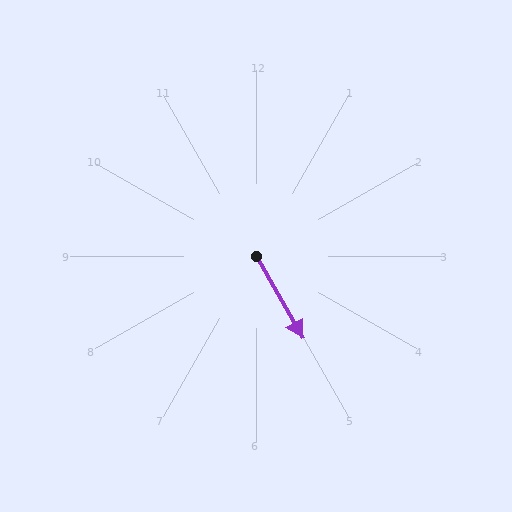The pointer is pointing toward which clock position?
Roughly 5 o'clock.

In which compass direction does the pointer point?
Southeast.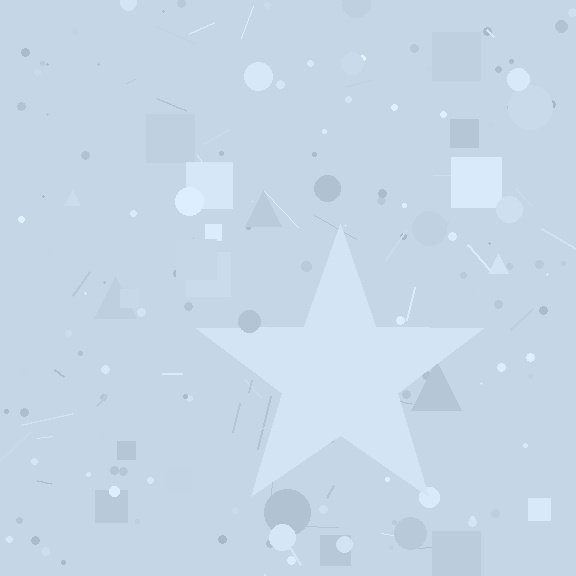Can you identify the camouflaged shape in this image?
The camouflaged shape is a star.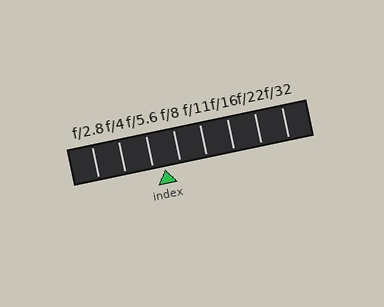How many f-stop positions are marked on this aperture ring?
There are 8 f-stop positions marked.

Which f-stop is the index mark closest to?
The index mark is closest to f/5.6.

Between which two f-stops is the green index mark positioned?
The index mark is between f/5.6 and f/8.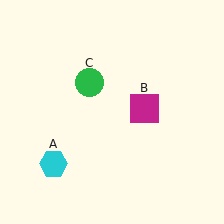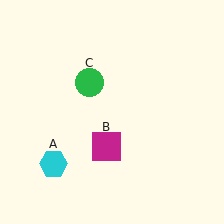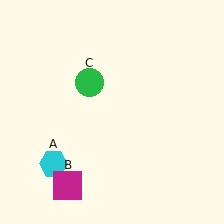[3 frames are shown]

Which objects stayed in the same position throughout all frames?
Cyan hexagon (object A) and green circle (object C) remained stationary.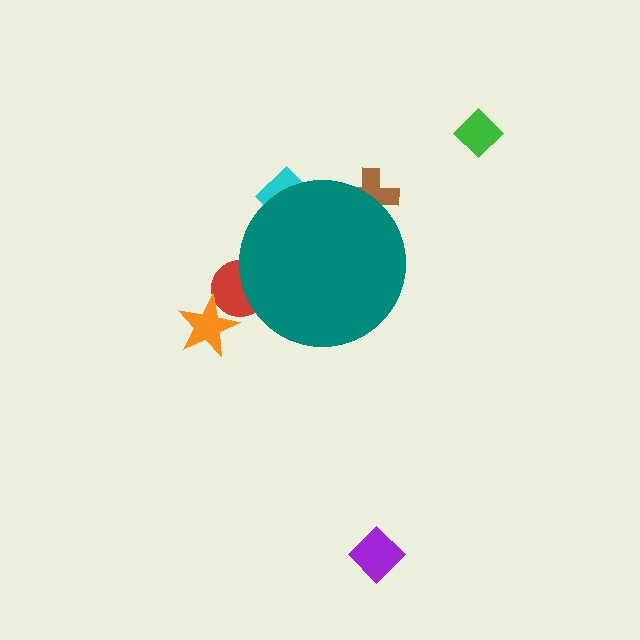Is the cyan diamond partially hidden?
Yes, the cyan diamond is partially hidden behind the teal circle.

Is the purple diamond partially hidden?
No, the purple diamond is fully visible.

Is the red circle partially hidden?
Yes, the red circle is partially hidden behind the teal circle.